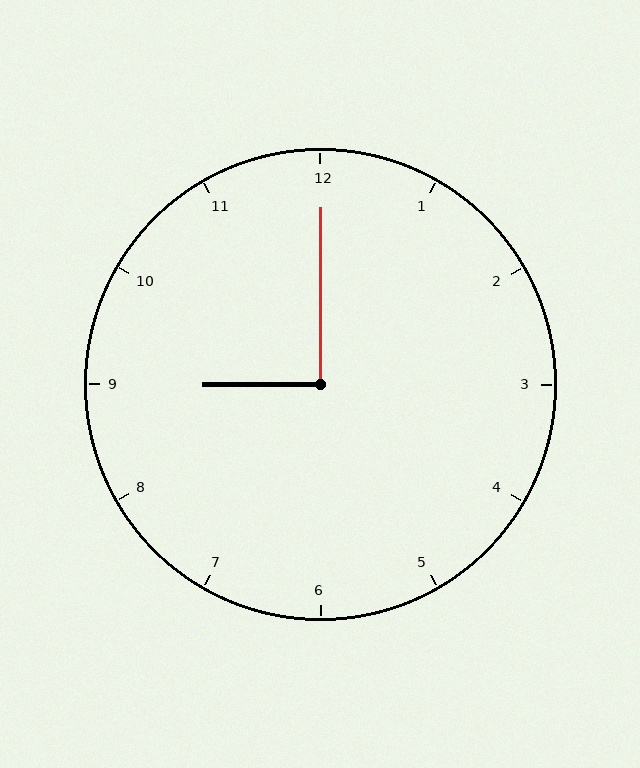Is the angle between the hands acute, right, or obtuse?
It is right.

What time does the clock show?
9:00.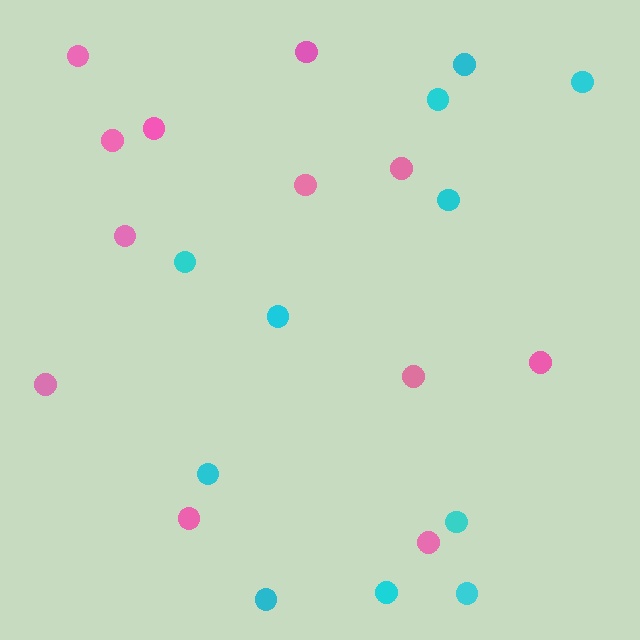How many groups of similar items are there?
There are 2 groups: one group of cyan circles (11) and one group of pink circles (12).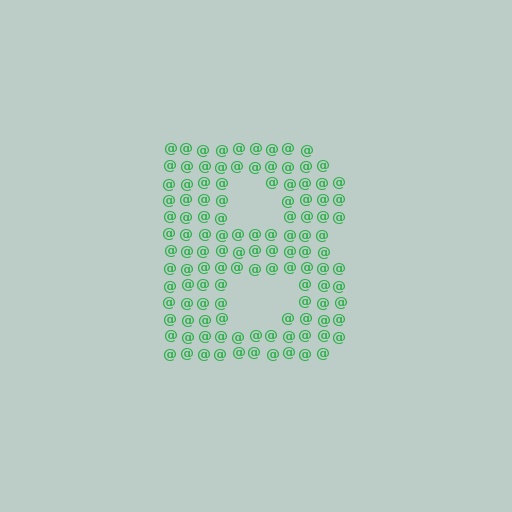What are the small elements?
The small elements are at signs.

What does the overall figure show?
The overall figure shows the letter B.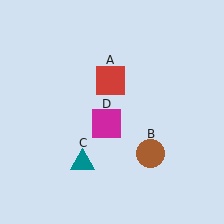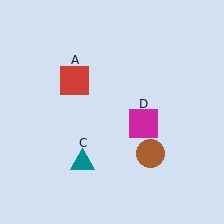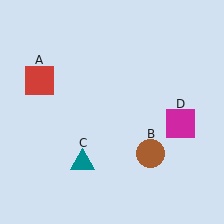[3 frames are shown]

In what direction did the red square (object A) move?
The red square (object A) moved left.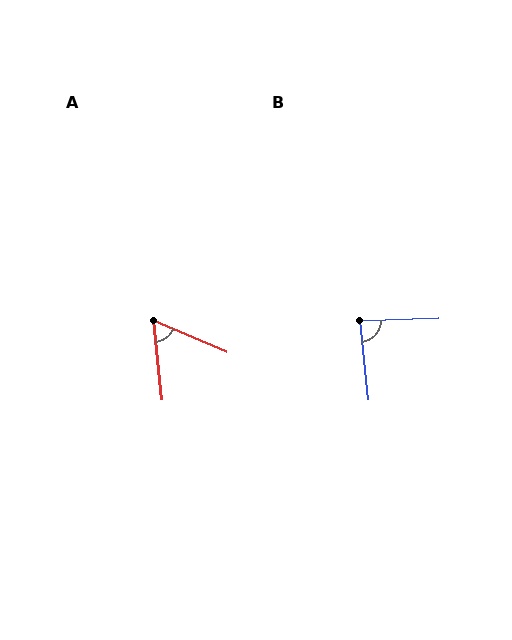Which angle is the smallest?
A, at approximately 60 degrees.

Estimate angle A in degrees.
Approximately 60 degrees.